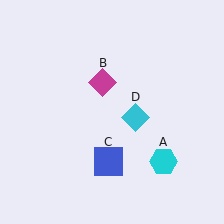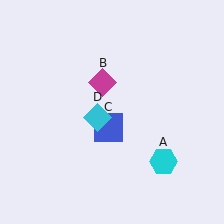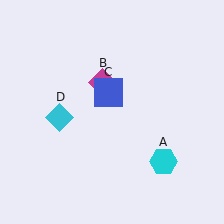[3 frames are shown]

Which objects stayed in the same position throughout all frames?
Cyan hexagon (object A) and magenta diamond (object B) remained stationary.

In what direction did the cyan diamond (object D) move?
The cyan diamond (object D) moved left.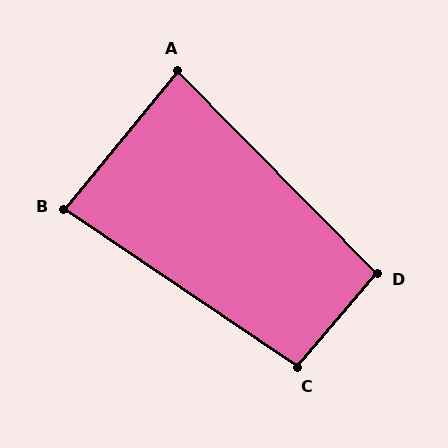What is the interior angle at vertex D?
Approximately 95 degrees (obtuse).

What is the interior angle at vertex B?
Approximately 85 degrees (acute).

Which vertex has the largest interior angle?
C, at approximately 96 degrees.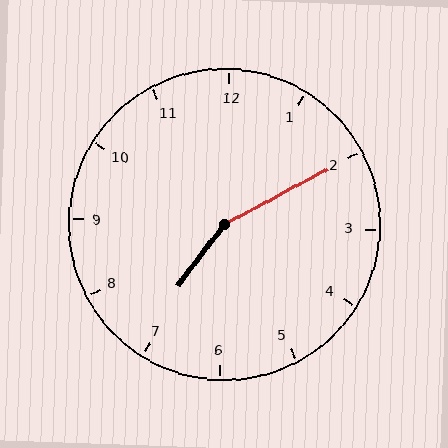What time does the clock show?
7:10.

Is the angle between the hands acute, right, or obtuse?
It is obtuse.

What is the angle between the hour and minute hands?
Approximately 155 degrees.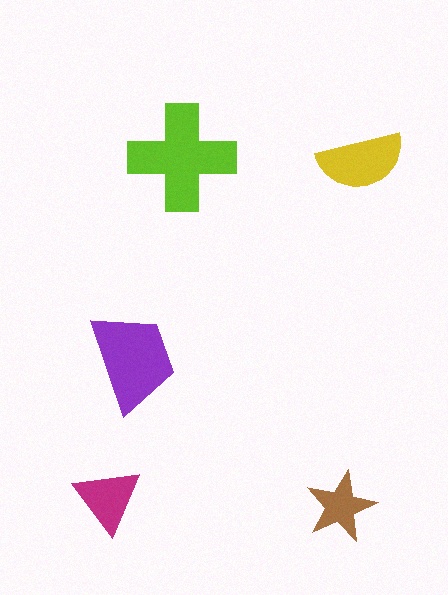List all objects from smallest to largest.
The brown star, the magenta triangle, the yellow semicircle, the purple trapezoid, the lime cross.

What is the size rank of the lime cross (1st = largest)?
1st.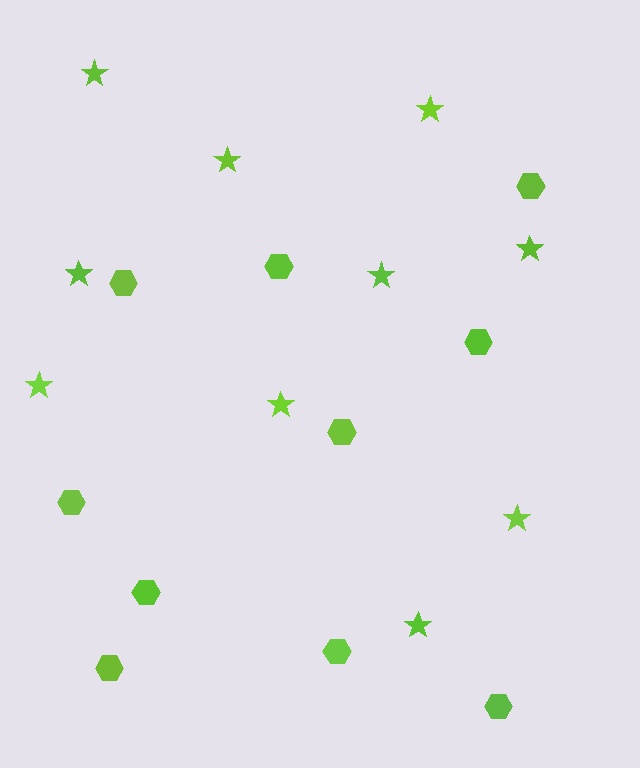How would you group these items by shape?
There are 2 groups: one group of stars (10) and one group of hexagons (10).